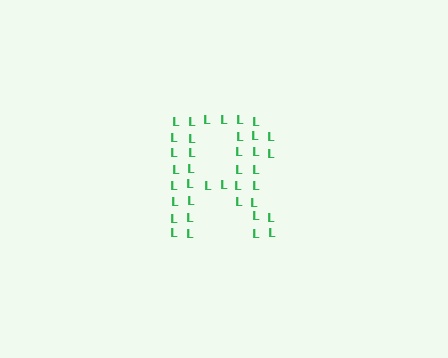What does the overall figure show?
The overall figure shows the letter R.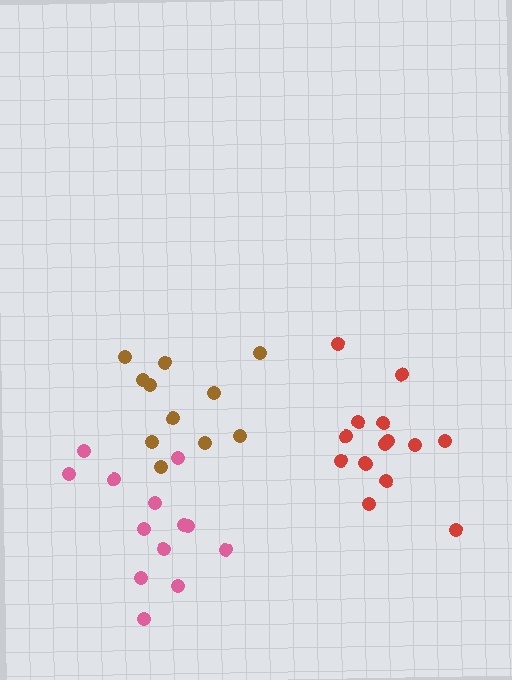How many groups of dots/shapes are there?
There are 3 groups.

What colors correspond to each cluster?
The clusters are colored: pink, red, brown.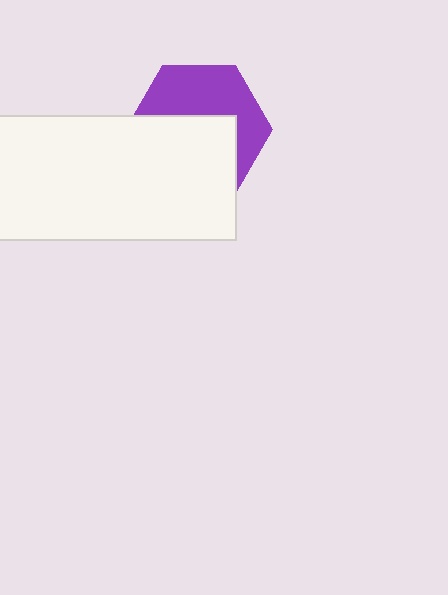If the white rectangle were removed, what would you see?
You would see the complete purple hexagon.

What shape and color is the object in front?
The object in front is a white rectangle.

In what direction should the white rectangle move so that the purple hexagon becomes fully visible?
The white rectangle should move down. That is the shortest direction to clear the overlap and leave the purple hexagon fully visible.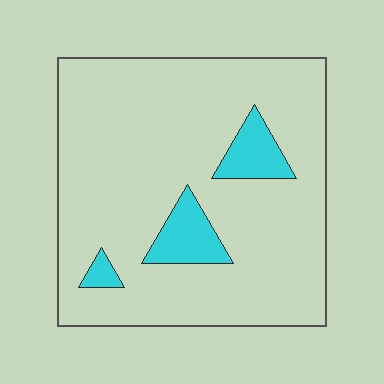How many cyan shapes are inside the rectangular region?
3.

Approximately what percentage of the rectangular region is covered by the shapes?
Approximately 10%.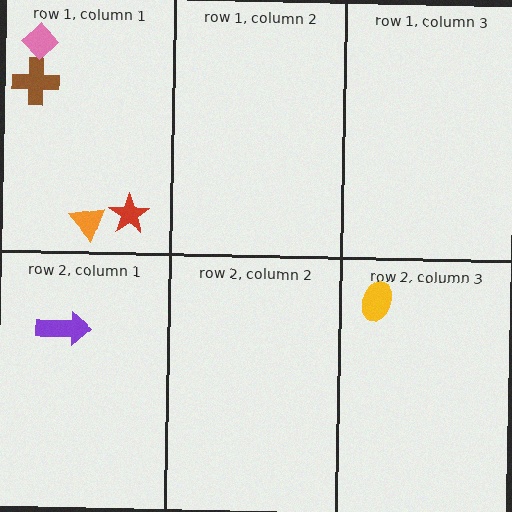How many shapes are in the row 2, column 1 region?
1.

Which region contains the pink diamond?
The row 1, column 1 region.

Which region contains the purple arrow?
The row 2, column 1 region.